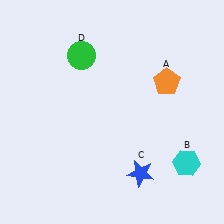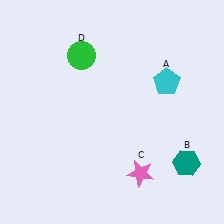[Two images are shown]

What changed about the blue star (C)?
In Image 1, C is blue. In Image 2, it changed to pink.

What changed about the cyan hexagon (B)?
In Image 1, B is cyan. In Image 2, it changed to teal.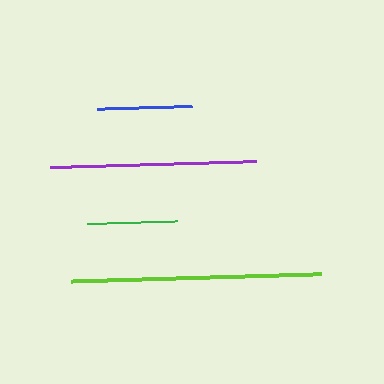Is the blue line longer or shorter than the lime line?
The lime line is longer than the blue line.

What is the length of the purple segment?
The purple segment is approximately 205 pixels long.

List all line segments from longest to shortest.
From longest to shortest: lime, purple, blue, green.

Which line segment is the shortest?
The green line is the shortest at approximately 91 pixels.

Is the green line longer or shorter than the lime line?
The lime line is longer than the green line.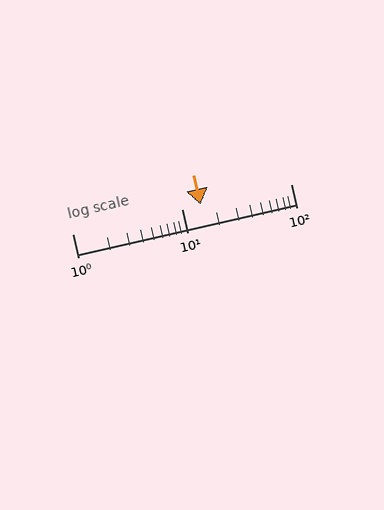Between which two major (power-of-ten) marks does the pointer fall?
The pointer is between 10 and 100.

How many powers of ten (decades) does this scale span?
The scale spans 2 decades, from 1 to 100.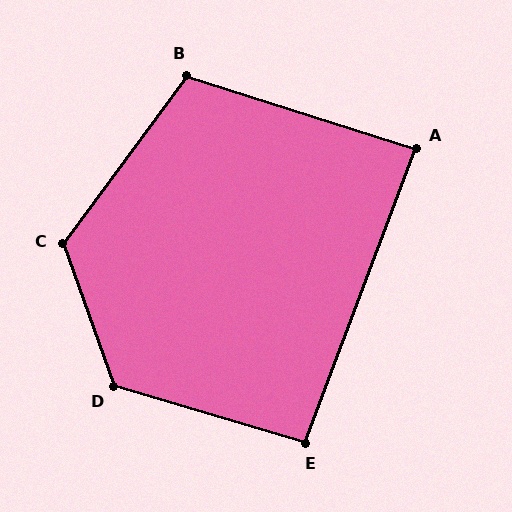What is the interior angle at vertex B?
Approximately 109 degrees (obtuse).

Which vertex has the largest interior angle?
D, at approximately 126 degrees.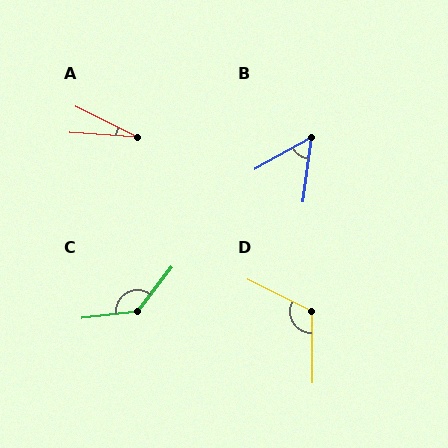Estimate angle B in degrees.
Approximately 53 degrees.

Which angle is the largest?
C, at approximately 135 degrees.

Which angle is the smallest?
A, at approximately 23 degrees.